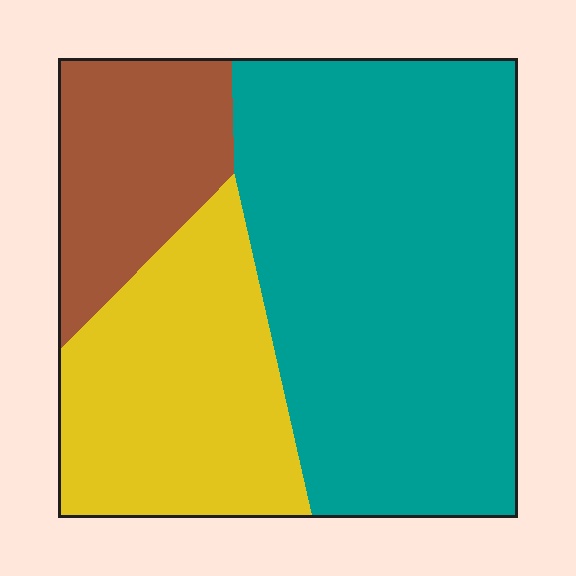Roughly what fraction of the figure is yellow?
Yellow covers around 30% of the figure.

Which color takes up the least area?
Brown, at roughly 15%.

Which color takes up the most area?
Teal, at roughly 55%.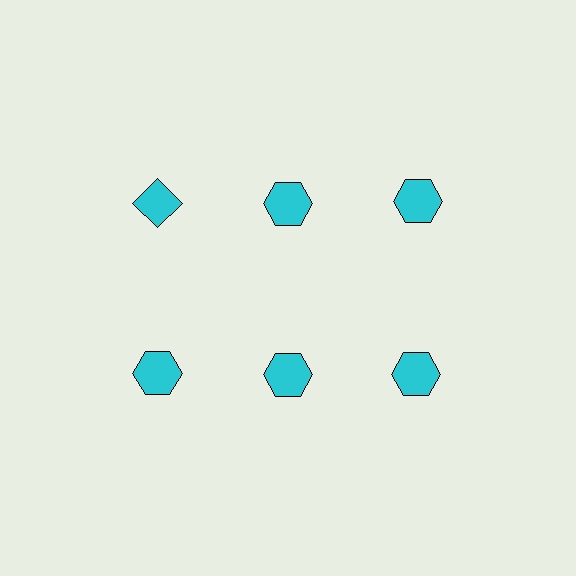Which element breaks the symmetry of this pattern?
The cyan diamond in the top row, leftmost column breaks the symmetry. All other shapes are cyan hexagons.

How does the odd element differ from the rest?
It has a different shape: diamond instead of hexagon.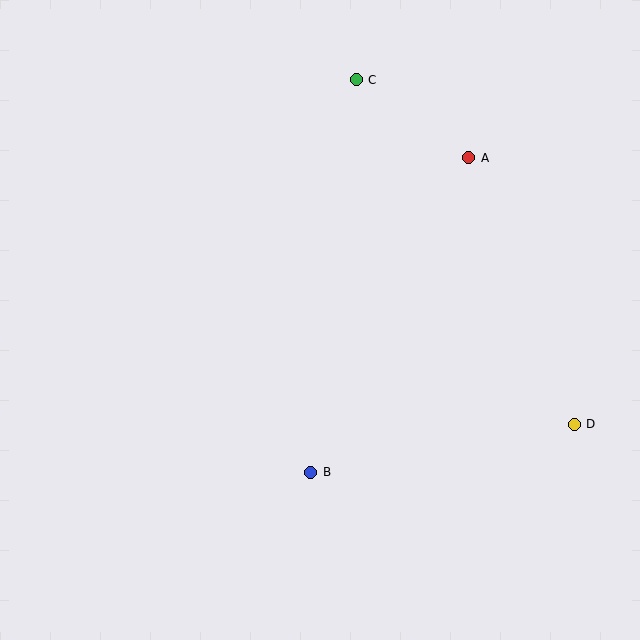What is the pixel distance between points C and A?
The distance between C and A is 137 pixels.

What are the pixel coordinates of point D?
Point D is at (574, 424).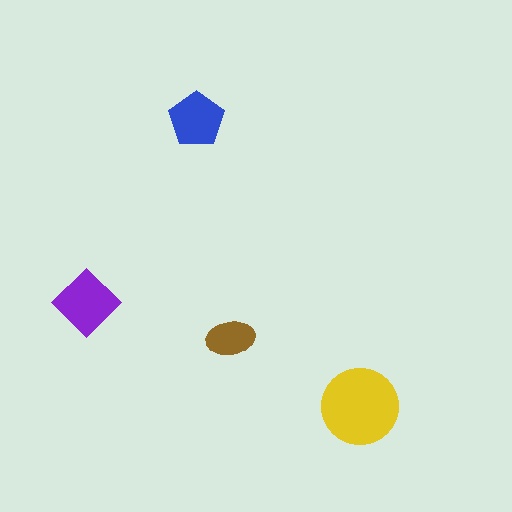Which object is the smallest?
The brown ellipse.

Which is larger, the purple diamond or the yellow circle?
The yellow circle.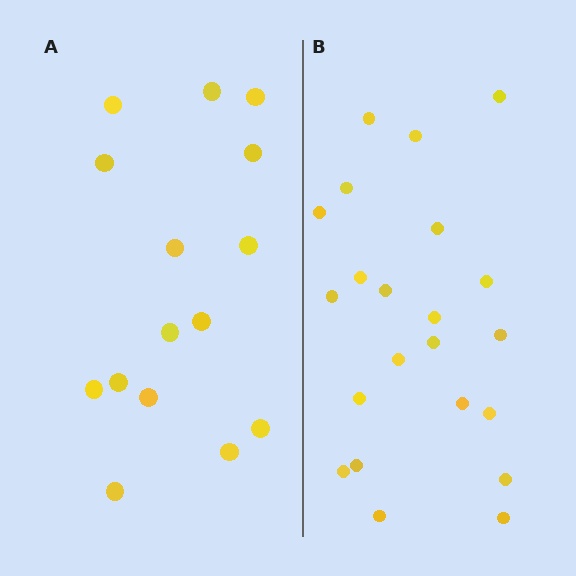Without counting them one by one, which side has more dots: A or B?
Region B (the right region) has more dots.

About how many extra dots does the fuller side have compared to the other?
Region B has roughly 8 or so more dots than region A.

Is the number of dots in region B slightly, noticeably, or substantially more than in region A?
Region B has substantially more. The ratio is roughly 1.5 to 1.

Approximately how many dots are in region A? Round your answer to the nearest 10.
About 20 dots. (The exact count is 15, which rounds to 20.)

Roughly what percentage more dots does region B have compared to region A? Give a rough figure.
About 45% more.